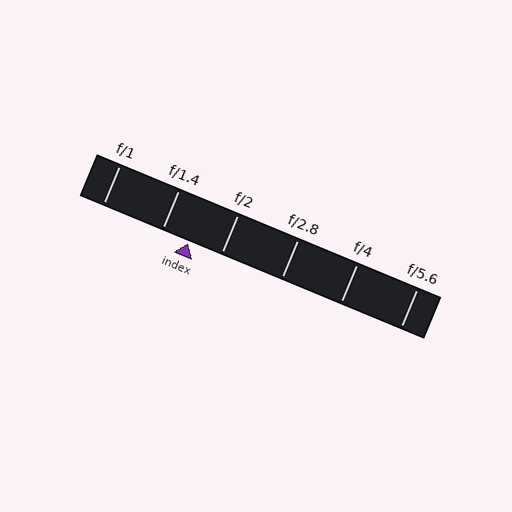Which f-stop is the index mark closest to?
The index mark is closest to f/1.4.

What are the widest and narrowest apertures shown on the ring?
The widest aperture shown is f/1 and the narrowest is f/5.6.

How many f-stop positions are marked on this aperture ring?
There are 6 f-stop positions marked.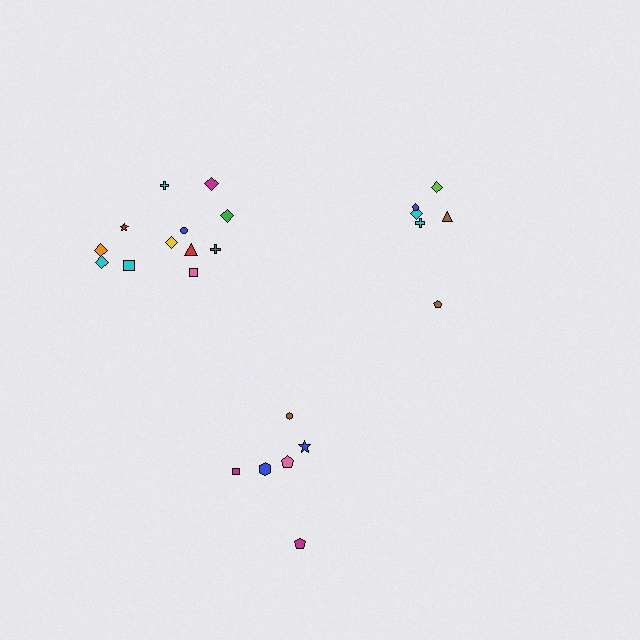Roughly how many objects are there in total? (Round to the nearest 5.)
Roughly 25 objects in total.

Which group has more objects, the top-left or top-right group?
The top-left group.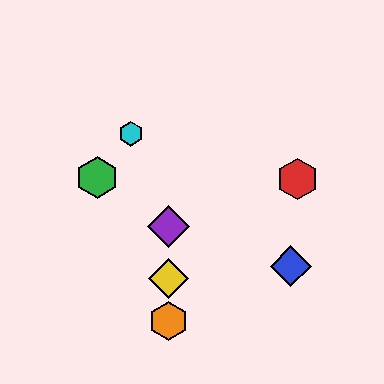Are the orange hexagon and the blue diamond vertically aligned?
No, the orange hexagon is at x≈169 and the blue diamond is at x≈291.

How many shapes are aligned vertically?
3 shapes (the yellow diamond, the purple diamond, the orange hexagon) are aligned vertically.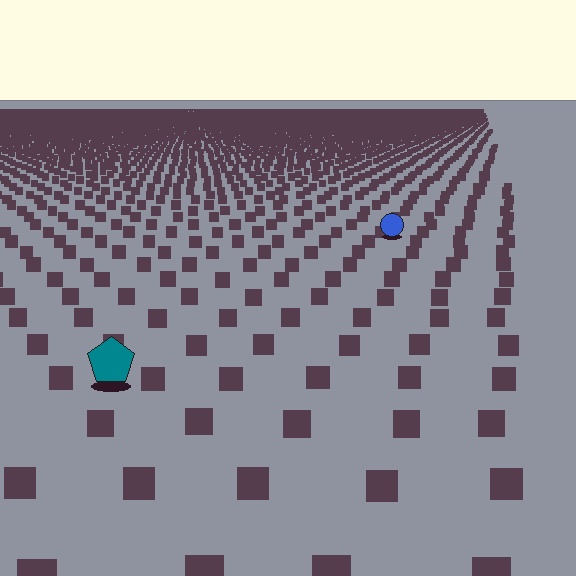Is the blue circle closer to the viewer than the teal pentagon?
No. The teal pentagon is closer — you can tell from the texture gradient: the ground texture is coarser near it.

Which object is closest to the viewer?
The teal pentagon is closest. The texture marks near it are larger and more spread out.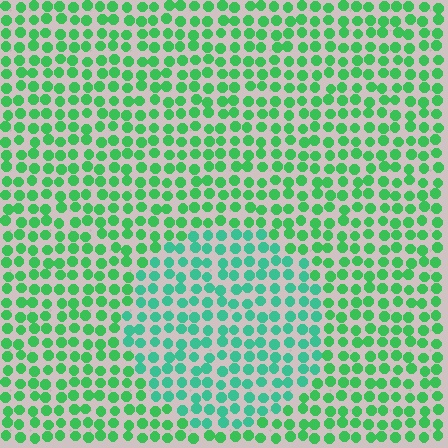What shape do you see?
I see a circle.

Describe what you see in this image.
The image is filled with small green elements in a uniform arrangement. A circle-shaped region is visible where the elements are tinted to a slightly different hue, forming a subtle color boundary.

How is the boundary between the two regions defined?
The boundary is defined purely by a slight shift in hue (about 27 degrees). Spacing, size, and orientation are identical on both sides.